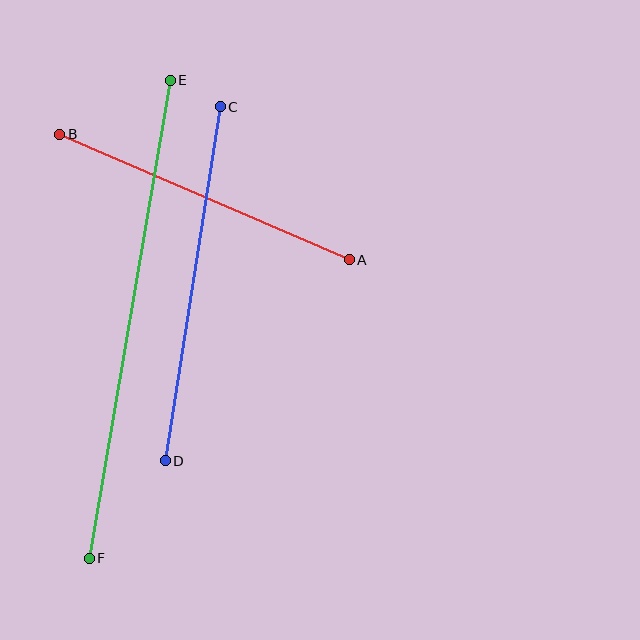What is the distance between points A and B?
The distance is approximately 315 pixels.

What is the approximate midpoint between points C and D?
The midpoint is at approximately (193, 284) pixels.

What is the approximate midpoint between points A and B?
The midpoint is at approximately (205, 197) pixels.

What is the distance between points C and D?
The distance is approximately 358 pixels.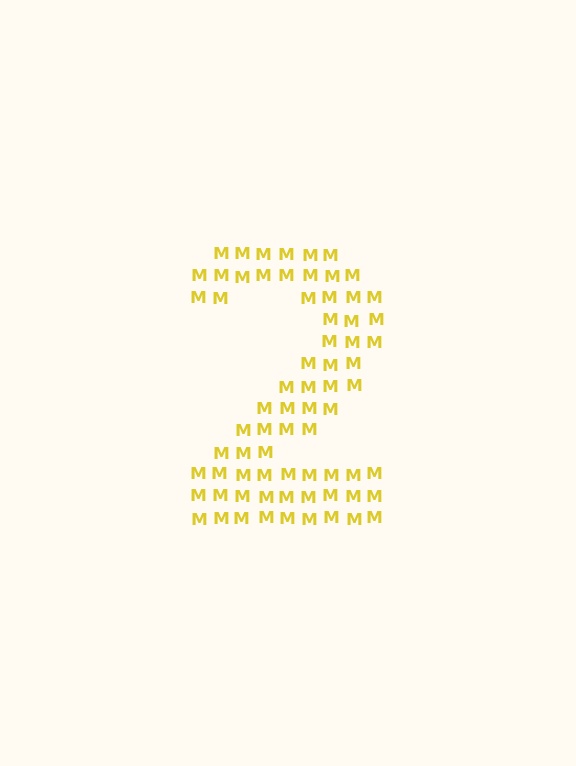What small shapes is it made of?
It is made of small letter M's.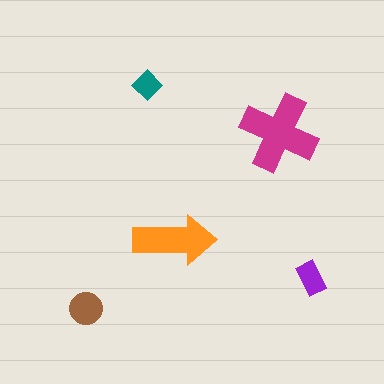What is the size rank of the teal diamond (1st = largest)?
5th.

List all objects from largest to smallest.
The magenta cross, the orange arrow, the brown circle, the purple rectangle, the teal diamond.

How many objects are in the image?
There are 5 objects in the image.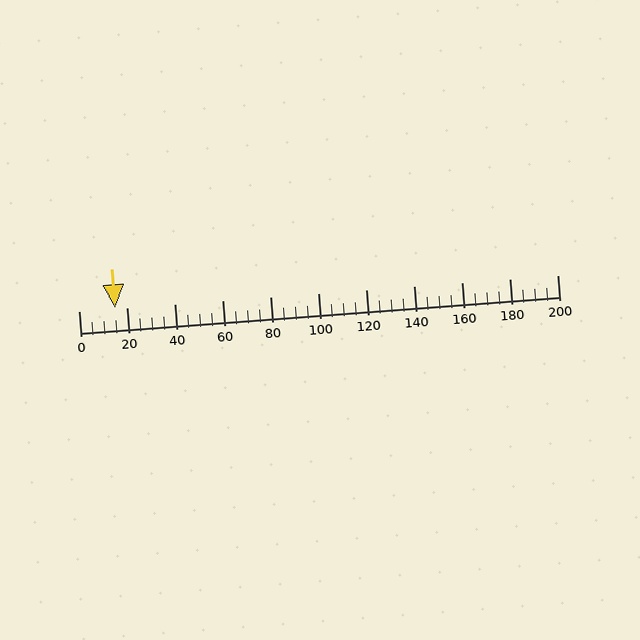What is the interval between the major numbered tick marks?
The major tick marks are spaced 20 units apart.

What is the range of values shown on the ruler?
The ruler shows values from 0 to 200.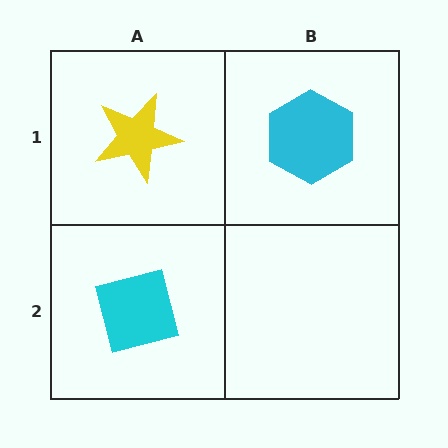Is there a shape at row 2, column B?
No, that cell is empty.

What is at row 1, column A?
A yellow star.